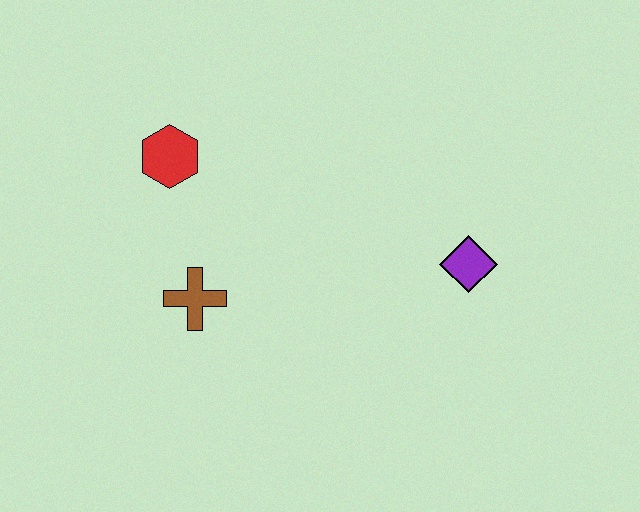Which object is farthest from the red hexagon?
The purple diamond is farthest from the red hexagon.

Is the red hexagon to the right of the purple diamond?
No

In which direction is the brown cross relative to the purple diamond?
The brown cross is to the left of the purple diamond.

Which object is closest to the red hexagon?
The brown cross is closest to the red hexagon.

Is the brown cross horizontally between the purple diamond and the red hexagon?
Yes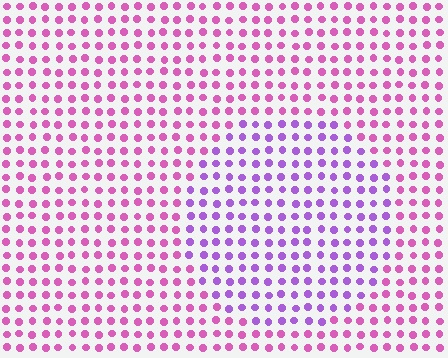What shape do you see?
I see a circle.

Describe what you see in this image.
The image is filled with small pink elements in a uniform arrangement. A circle-shaped region is visible where the elements are tinted to a slightly different hue, forming a subtle color boundary.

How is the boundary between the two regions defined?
The boundary is defined purely by a slight shift in hue (about 38 degrees). Spacing, size, and orientation are identical on both sides.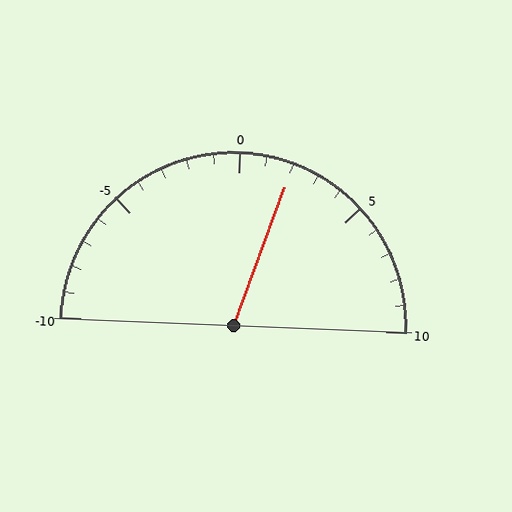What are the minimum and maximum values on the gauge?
The gauge ranges from -10 to 10.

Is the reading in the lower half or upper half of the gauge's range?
The reading is in the upper half of the range (-10 to 10).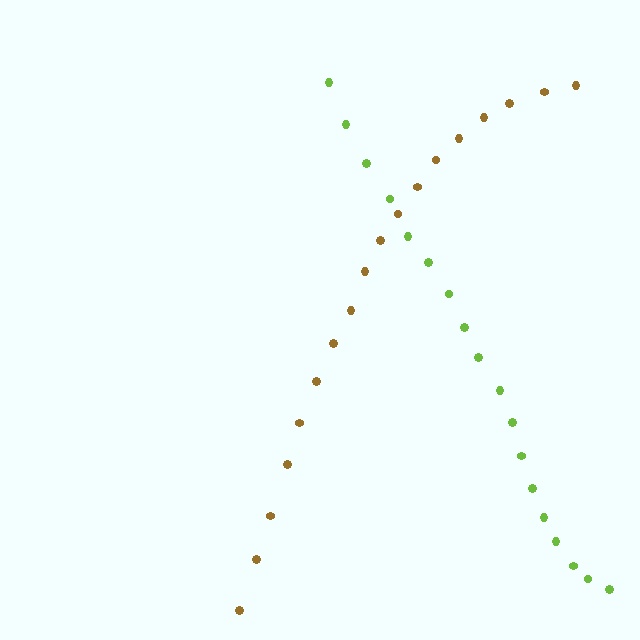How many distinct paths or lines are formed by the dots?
There are 2 distinct paths.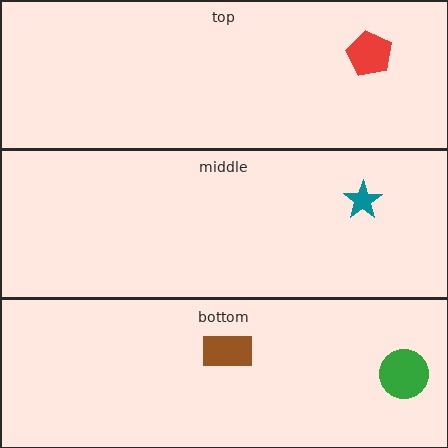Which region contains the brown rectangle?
The bottom region.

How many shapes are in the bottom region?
2.